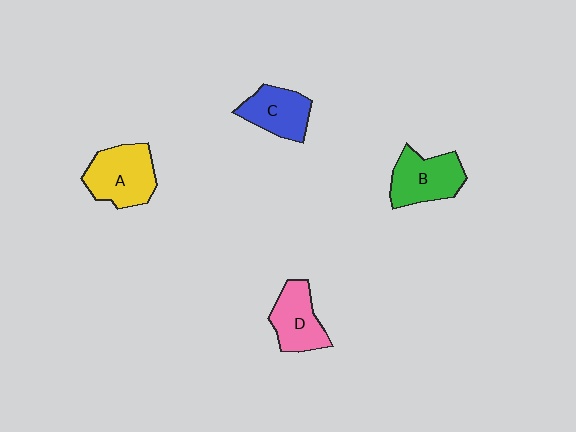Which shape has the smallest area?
Shape C (blue).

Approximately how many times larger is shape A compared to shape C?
Approximately 1.3 times.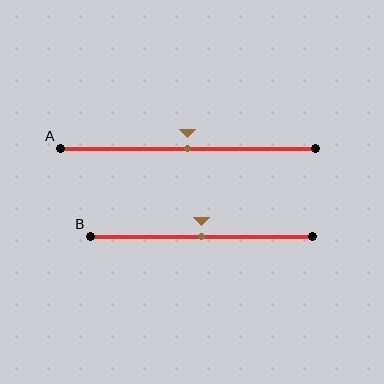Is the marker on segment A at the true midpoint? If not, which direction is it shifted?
Yes, the marker on segment A is at the true midpoint.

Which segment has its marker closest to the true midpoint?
Segment A has its marker closest to the true midpoint.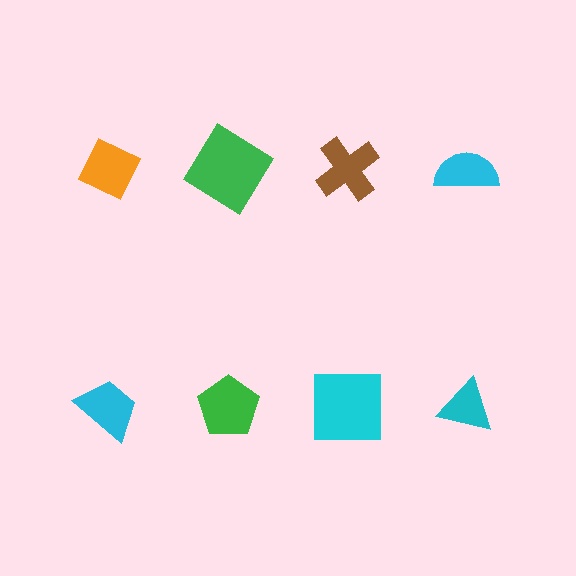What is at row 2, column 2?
A green pentagon.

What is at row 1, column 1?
An orange diamond.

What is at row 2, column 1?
A cyan trapezoid.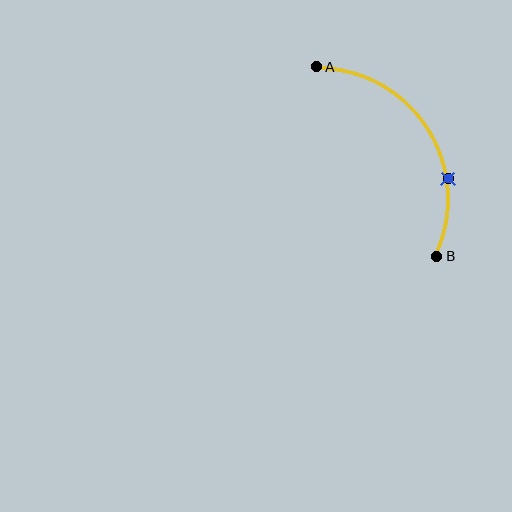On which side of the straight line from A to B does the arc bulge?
The arc bulges to the right of the straight line connecting A and B.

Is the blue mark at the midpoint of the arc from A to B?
No. The blue mark lies on the arc but is closer to endpoint B. The arc midpoint would be at the point on the curve equidistant along the arc from both A and B.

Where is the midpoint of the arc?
The arc midpoint is the point on the curve farthest from the straight line joining A and B. It sits to the right of that line.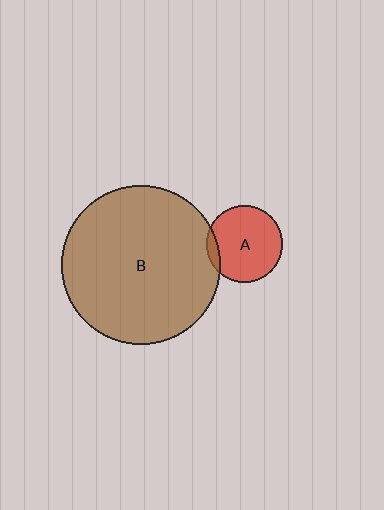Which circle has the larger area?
Circle B (brown).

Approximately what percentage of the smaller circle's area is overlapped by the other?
Approximately 10%.